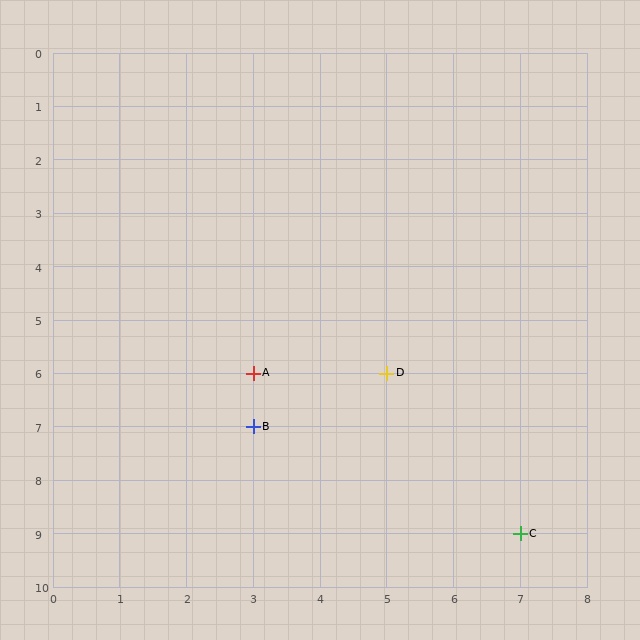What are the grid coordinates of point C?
Point C is at grid coordinates (7, 9).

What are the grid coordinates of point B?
Point B is at grid coordinates (3, 7).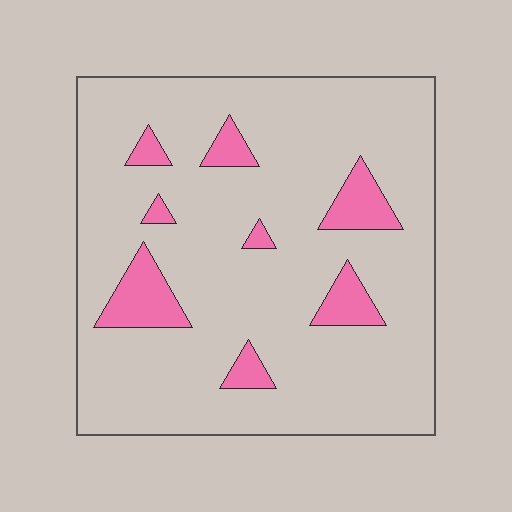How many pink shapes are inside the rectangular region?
8.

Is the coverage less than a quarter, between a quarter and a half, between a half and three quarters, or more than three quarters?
Less than a quarter.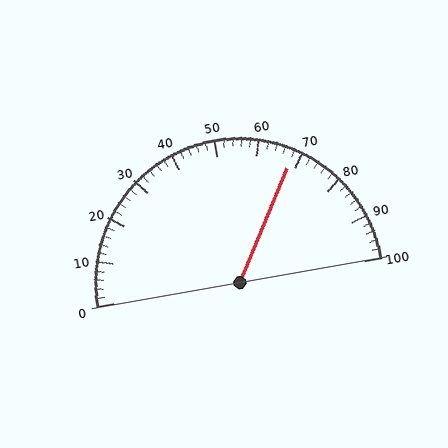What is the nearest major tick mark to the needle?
The nearest major tick mark is 70.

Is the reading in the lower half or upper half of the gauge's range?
The reading is in the upper half of the range (0 to 100).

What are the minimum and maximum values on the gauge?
The gauge ranges from 0 to 100.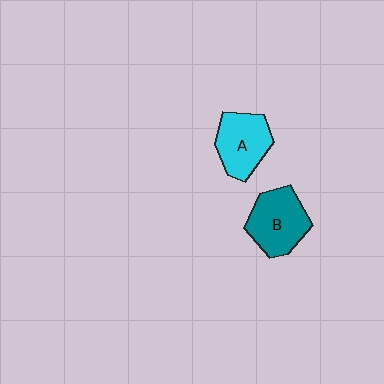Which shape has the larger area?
Shape B (teal).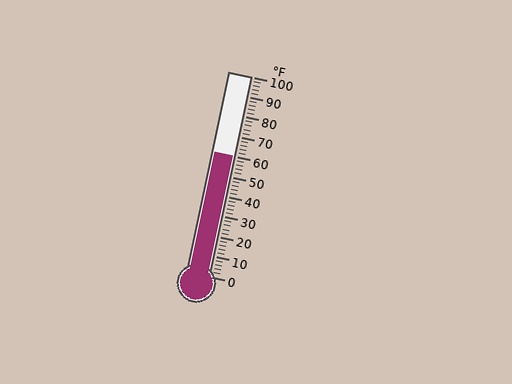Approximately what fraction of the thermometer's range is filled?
The thermometer is filled to approximately 60% of its range.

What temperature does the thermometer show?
The thermometer shows approximately 60°F.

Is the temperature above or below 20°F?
The temperature is above 20°F.